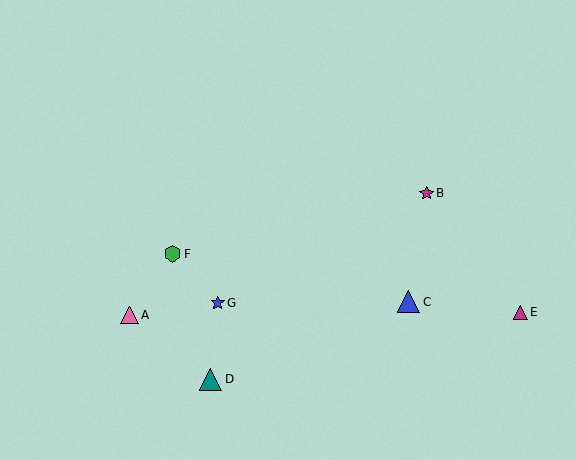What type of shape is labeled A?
Shape A is a pink triangle.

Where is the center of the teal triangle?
The center of the teal triangle is at (211, 379).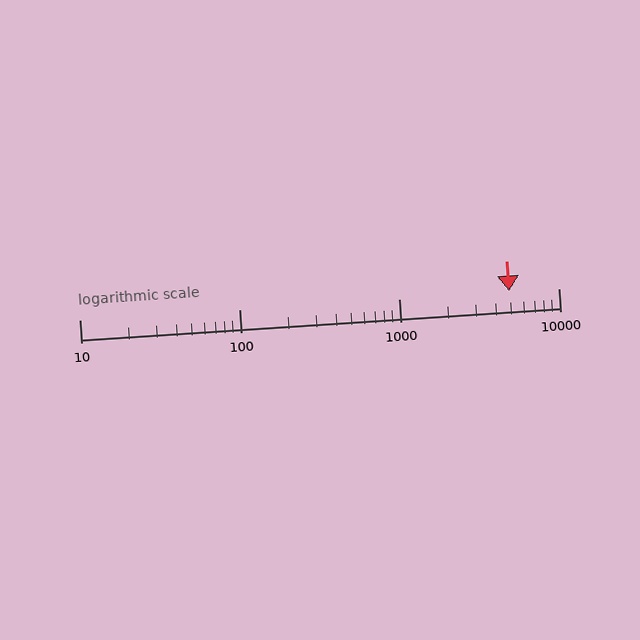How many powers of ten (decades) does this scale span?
The scale spans 3 decades, from 10 to 10000.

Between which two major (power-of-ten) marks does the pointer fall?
The pointer is between 1000 and 10000.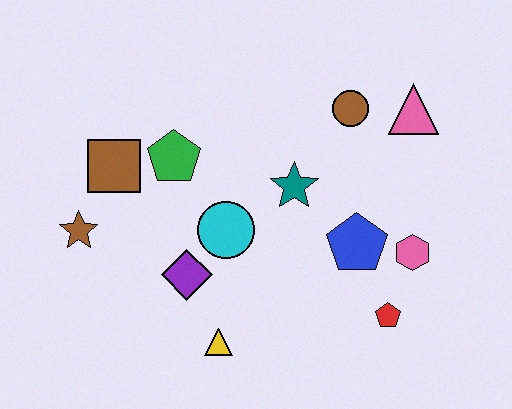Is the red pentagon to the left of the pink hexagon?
Yes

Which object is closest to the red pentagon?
The pink hexagon is closest to the red pentagon.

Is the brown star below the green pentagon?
Yes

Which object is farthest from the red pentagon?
The brown star is farthest from the red pentagon.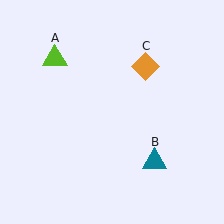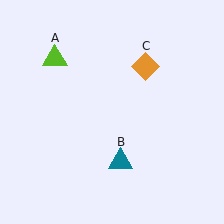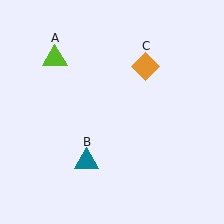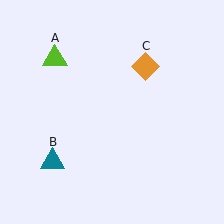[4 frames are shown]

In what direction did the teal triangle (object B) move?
The teal triangle (object B) moved left.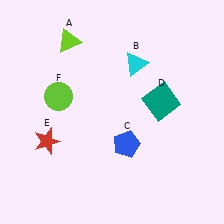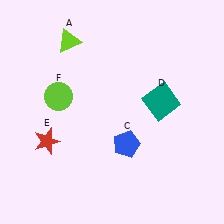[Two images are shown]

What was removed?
The cyan triangle (B) was removed in Image 2.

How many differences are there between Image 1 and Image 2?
There is 1 difference between the two images.